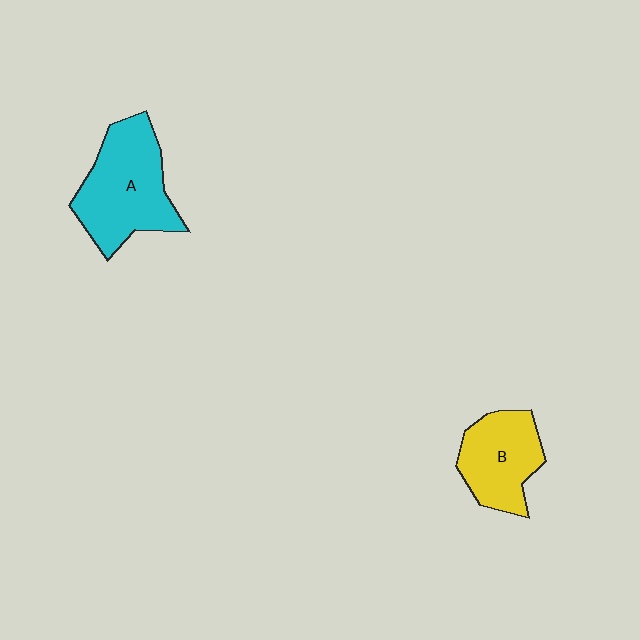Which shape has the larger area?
Shape A (cyan).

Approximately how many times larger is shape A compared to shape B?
Approximately 1.4 times.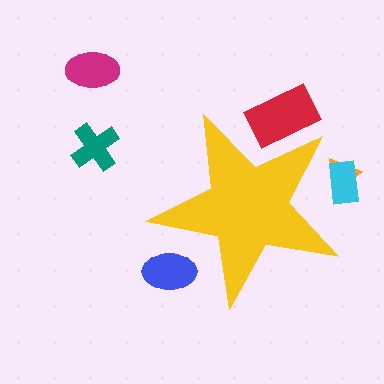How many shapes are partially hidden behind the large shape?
4 shapes are partially hidden.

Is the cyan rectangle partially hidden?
Yes, the cyan rectangle is partially hidden behind the yellow star.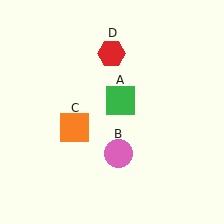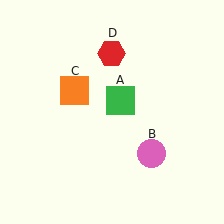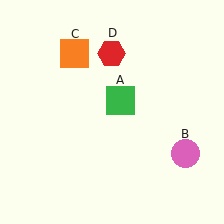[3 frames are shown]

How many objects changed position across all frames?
2 objects changed position: pink circle (object B), orange square (object C).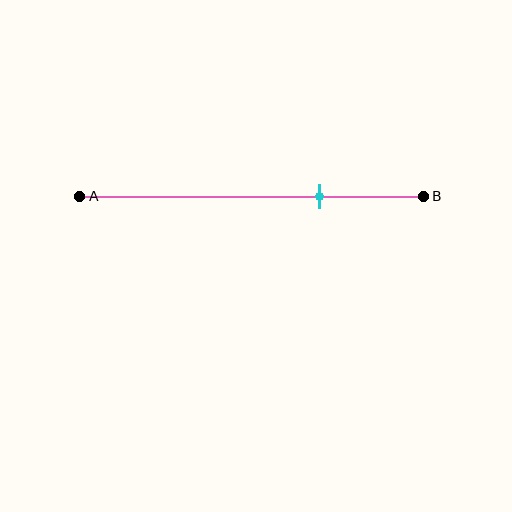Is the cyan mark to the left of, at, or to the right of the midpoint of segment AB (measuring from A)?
The cyan mark is to the right of the midpoint of segment AB.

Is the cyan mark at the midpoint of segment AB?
No, the mark is at about 70% from A, not at the 50% midpoint.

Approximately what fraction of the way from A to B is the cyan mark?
The cyan mark is approximately 70% of the way from A to B.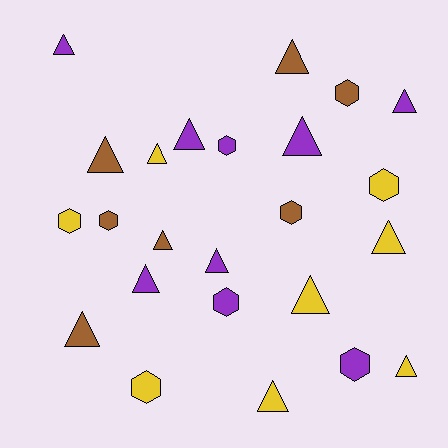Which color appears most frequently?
Purple, with 9 objects.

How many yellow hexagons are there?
There are 3 yellow hexagons.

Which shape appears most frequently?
Triangle, with 15 objects.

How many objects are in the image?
There are 24 objects.